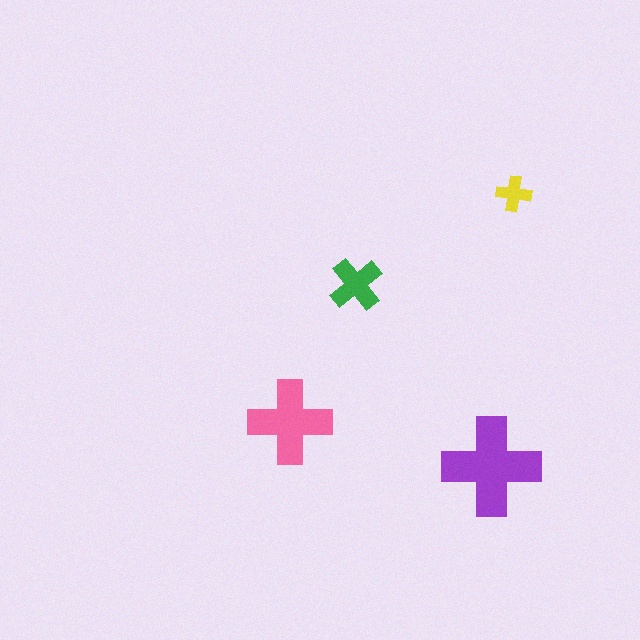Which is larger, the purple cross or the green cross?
The purple one.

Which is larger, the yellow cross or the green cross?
The green one.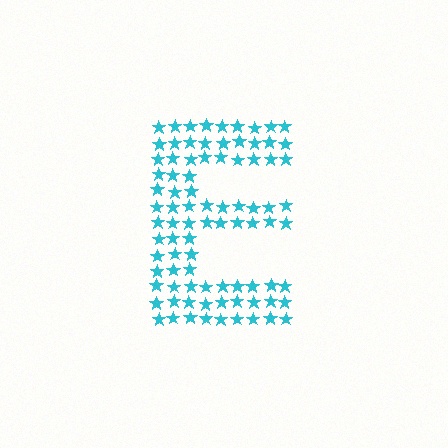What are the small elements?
The small elements are stars.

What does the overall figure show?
The overall figure shows the letter E.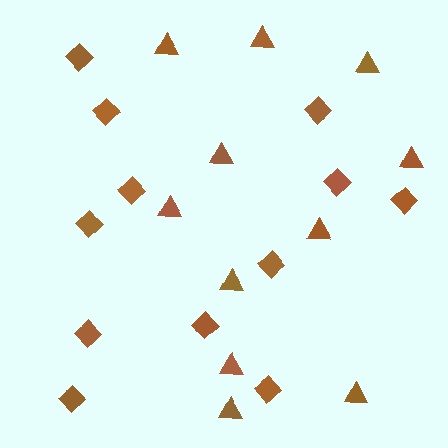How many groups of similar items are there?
There are 2 groups: one group of diamonds (12) and one group of triangles (11).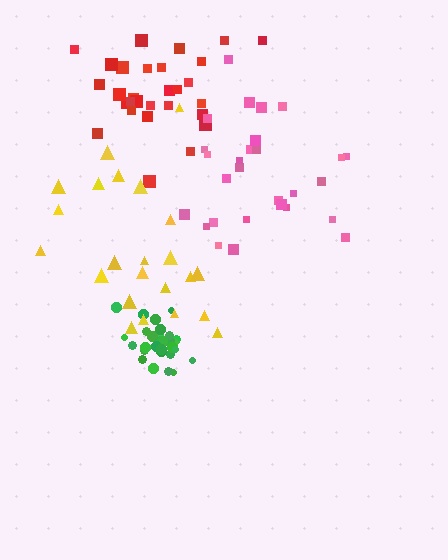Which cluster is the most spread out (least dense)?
Yellow.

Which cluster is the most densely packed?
Green.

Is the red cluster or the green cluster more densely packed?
Green.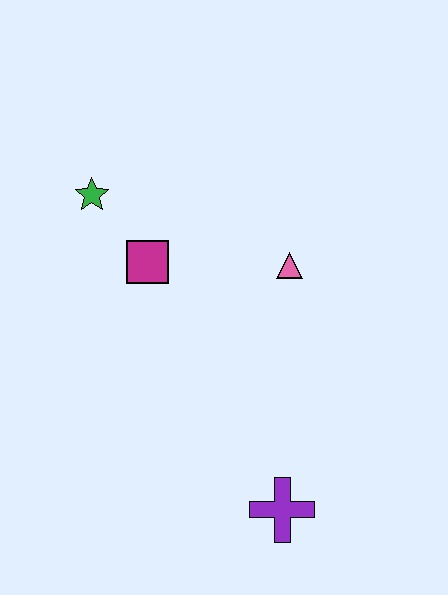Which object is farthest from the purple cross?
The green star is farthest from the purple cross.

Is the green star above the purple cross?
Yes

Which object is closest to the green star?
The magenta square is closest to the green star.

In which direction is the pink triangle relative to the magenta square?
The pink triangle is to the right of the magenta square.